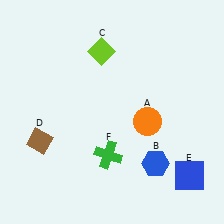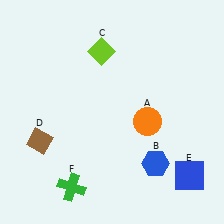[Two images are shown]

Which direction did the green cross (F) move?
The green cross (F) moved left.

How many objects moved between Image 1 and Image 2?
1 object moved between the two images.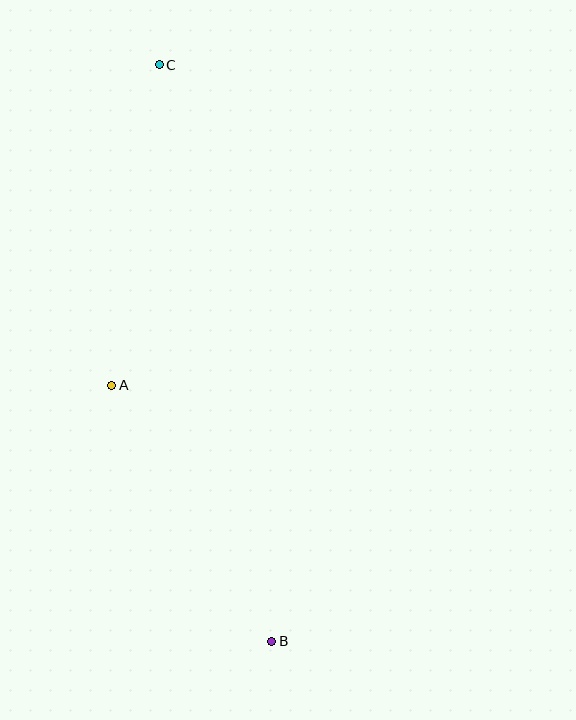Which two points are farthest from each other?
Points B and C are farthest from each other.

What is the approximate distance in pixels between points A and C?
The distance between A and C is approximately 324 pixels.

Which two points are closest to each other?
Points A and B are closest to each other.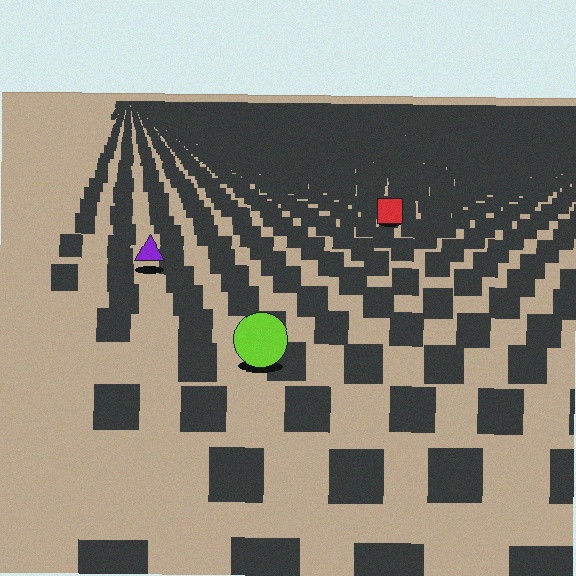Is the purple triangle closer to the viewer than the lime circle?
No. The lime circle is closer — you can tell from the texture gradient: the ground texture is coarser near it.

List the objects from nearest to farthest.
From nearest to farthest: the lime circle, the purple triangle, the red square.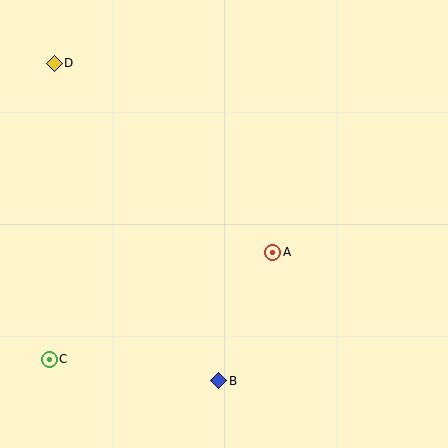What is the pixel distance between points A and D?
The distance between A and D is 289 pixels.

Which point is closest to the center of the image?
Point A at (273, 252) is closest to the center.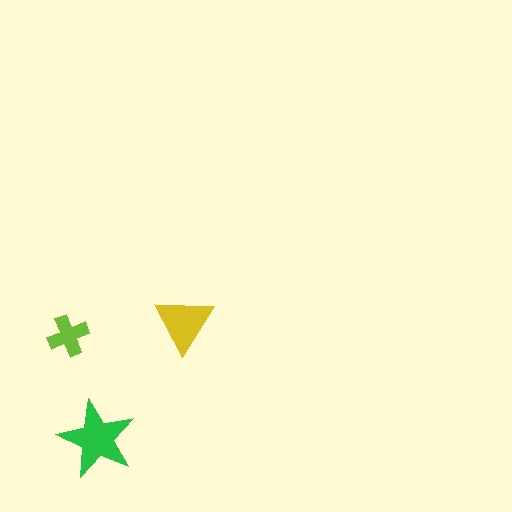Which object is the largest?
The green star.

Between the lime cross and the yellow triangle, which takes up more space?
The yellow triangle.